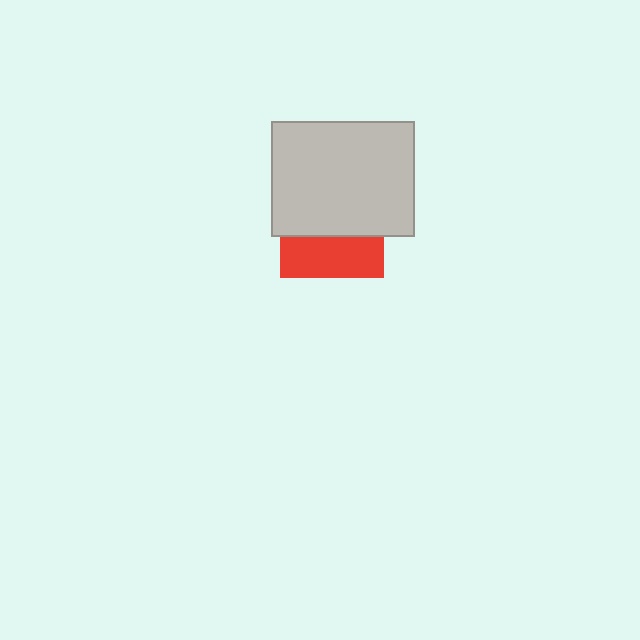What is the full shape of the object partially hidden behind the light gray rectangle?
The partially hidden object is a red square.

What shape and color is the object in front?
The object in front is a light gray rectangle.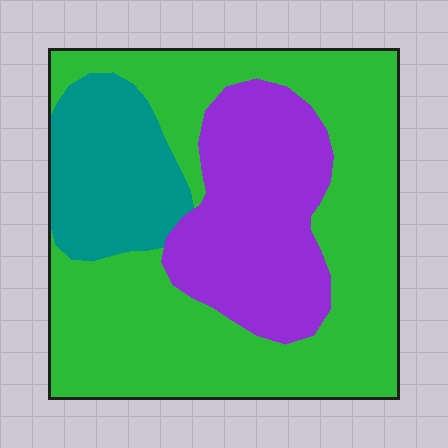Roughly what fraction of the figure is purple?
Purple covers 26% of the figure.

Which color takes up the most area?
Green, at roughly 55%.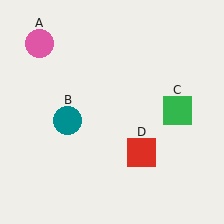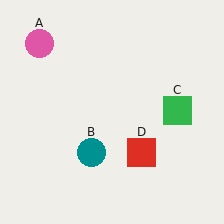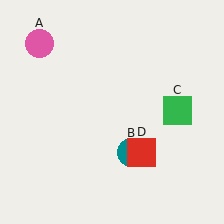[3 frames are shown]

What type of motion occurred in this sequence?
The teal circle (object B) rotated counterclockwise around the center of the scene.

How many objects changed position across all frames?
1 object changed position: teal circle (object B).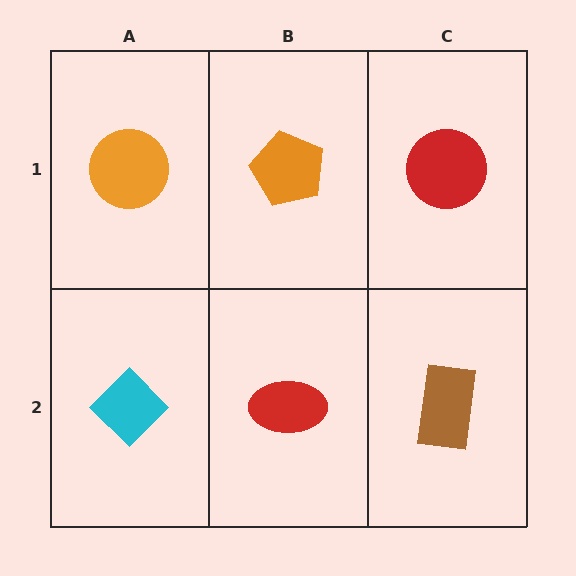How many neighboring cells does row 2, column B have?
3.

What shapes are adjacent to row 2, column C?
A red circle (row 1, column C), a red ellipse (row 2, column B).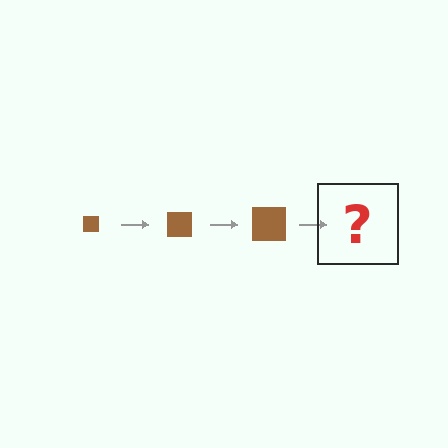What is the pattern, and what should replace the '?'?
The pattern is that the square gets progressively larger each step. The '?' should be a brown square, larger than the previous one.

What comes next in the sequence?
The next element should be a brown square, larger than the previous one.